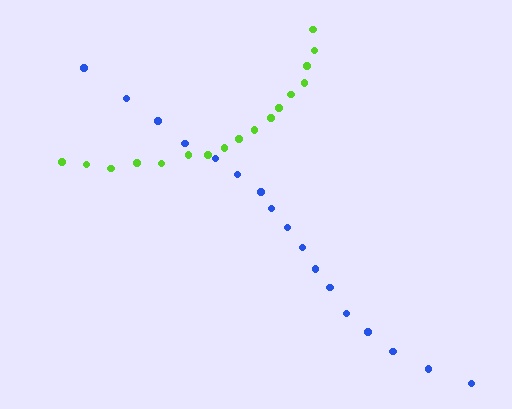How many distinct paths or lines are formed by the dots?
There are 2 distinct paths.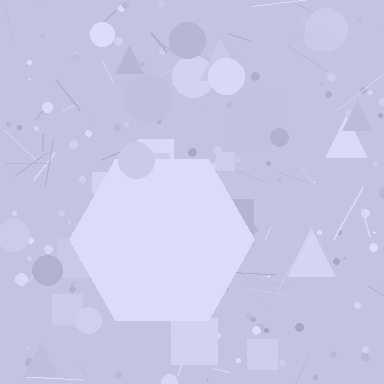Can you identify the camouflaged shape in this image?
The camouflaged shape is a hexagon.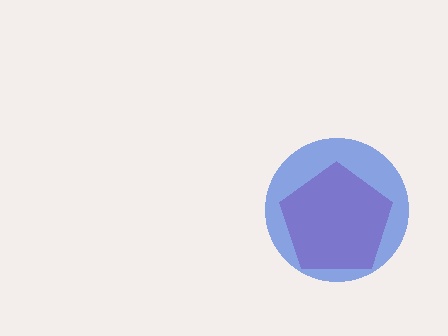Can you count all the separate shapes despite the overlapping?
Yes, there are 2 separate shapes.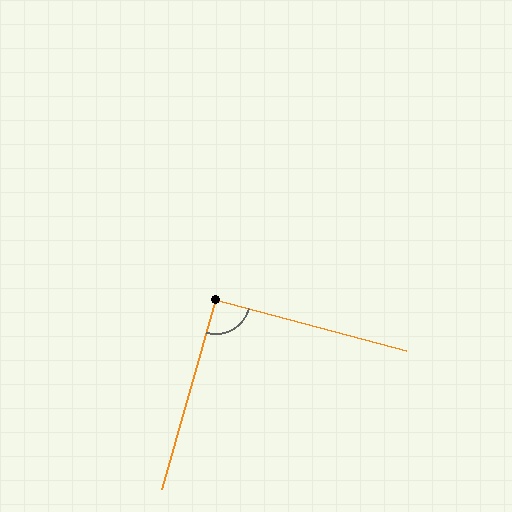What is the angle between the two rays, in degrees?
Approximately 91 degrees.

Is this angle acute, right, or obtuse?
It is approximately a right angle.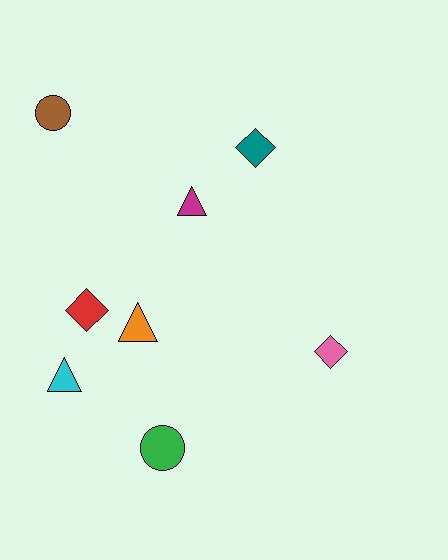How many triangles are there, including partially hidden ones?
There are 3 triangles.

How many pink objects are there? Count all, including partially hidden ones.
There is 1 pink object.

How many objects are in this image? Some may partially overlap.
There are 8 objects.